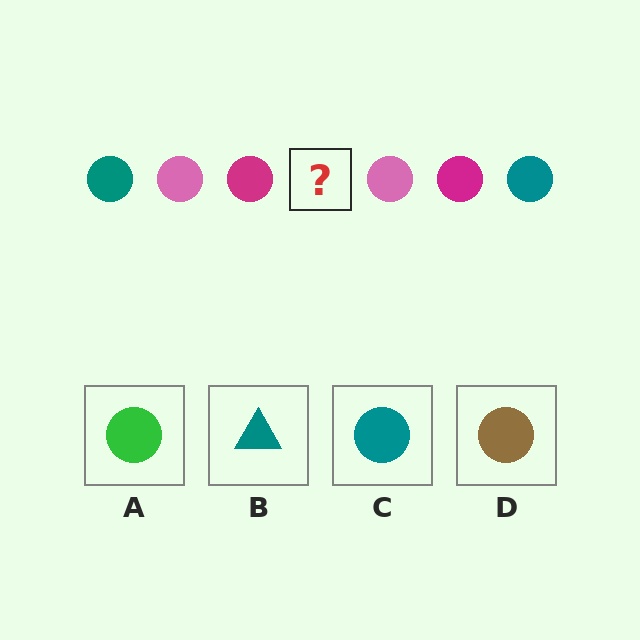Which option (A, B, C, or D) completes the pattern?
C.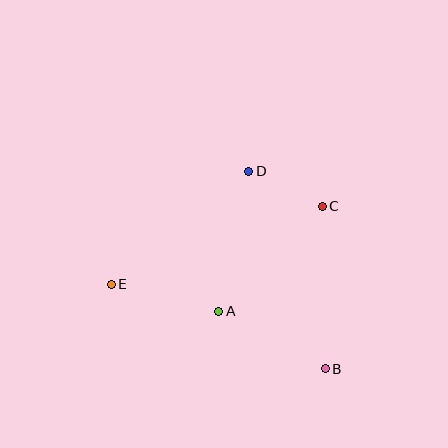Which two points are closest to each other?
Points C and D are closest to each other.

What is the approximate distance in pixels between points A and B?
The distance between A and B is approximately 121 pixels.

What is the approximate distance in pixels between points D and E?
The distance between D and E is approximately 178 pixels.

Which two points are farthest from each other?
Points B and E are farthest from each other.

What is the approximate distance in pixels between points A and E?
The distance between A and E is approximately 111 pixels.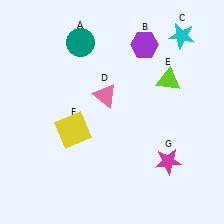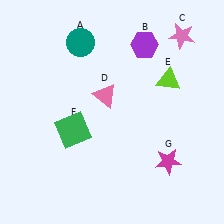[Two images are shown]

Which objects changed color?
C changed from cyan to pink. F changed from yellow to green.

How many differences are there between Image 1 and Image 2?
There are 2 differences between the two images.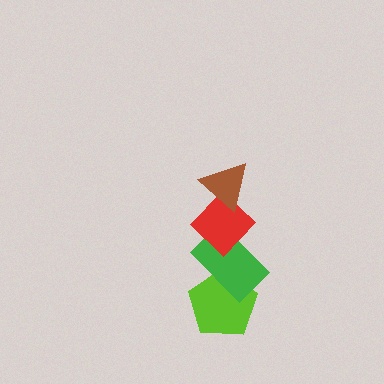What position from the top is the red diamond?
The red diamond is 2nd from the top.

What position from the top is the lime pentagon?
The lime pentagon is 4th from the top.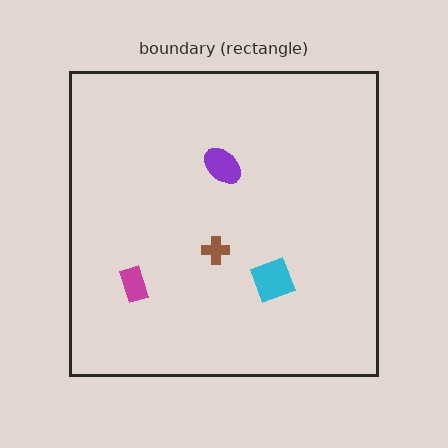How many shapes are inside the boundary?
4 inside, 0 outside.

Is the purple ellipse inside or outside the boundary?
Inside.